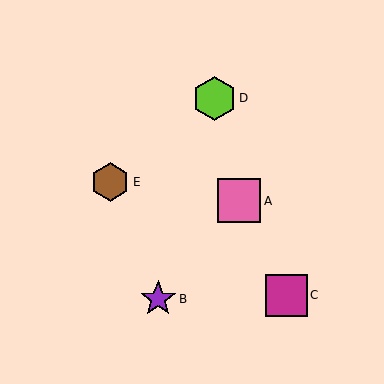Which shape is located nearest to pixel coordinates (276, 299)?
The magenta square (labeled C) at (286, 295) is nearest to that location.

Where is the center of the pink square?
The center of the pink square is at (239, 201).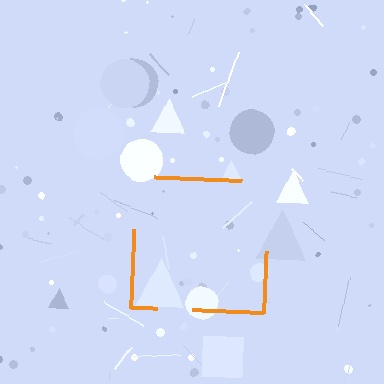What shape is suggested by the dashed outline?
The dashed outline suggests a square.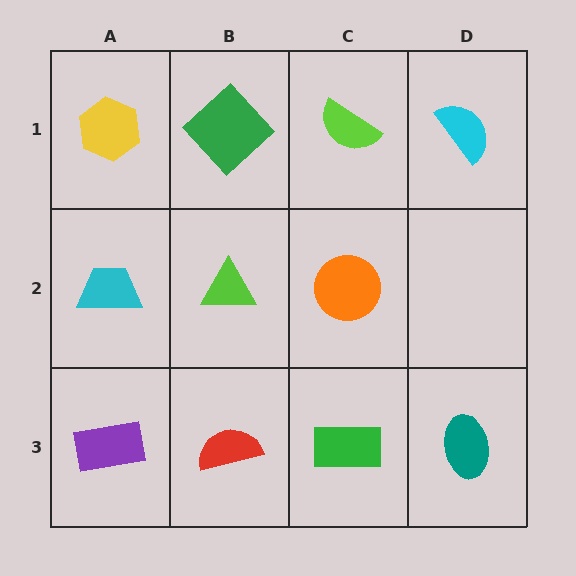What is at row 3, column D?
A teal ellipse.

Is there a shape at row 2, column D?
No, that cell is empty.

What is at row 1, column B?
A green diamond.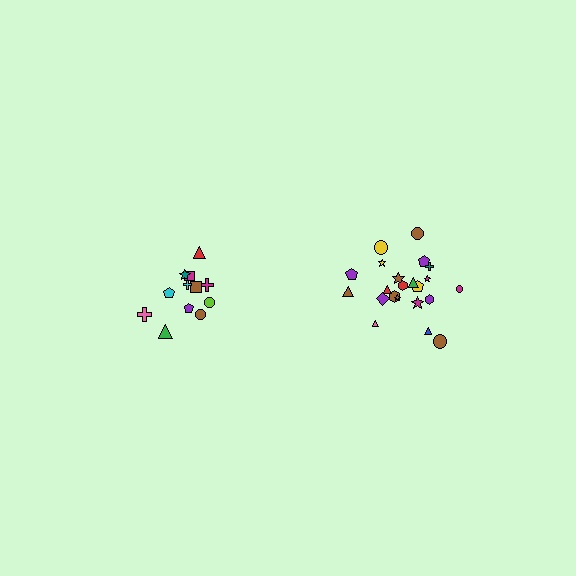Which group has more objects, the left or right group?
The right group.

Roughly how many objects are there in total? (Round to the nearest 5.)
Roughly 35 objects in total.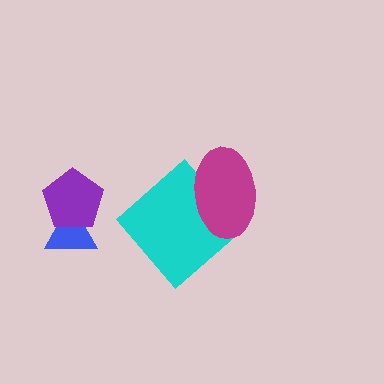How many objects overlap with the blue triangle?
1 object overlaps with the blue triangle.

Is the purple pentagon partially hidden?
No, no other shape covers it.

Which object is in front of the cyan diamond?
The magenta ellipse is in front of the cyan diamond.